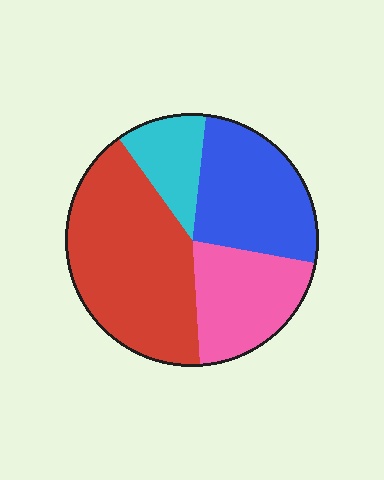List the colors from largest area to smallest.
From largest to smallest: red, blue, pink, cyan.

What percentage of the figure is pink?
Pink takes up between a sixth and a third of the figure.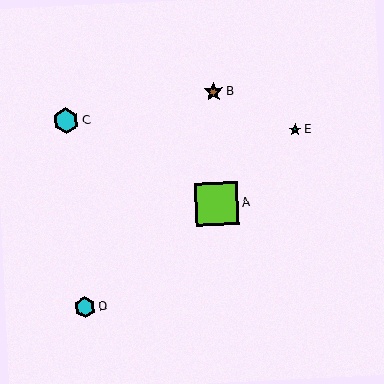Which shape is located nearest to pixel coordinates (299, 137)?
The teal star (labeled E) at (295, 130) is nearest to that location.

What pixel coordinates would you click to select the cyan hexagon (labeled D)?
Click at (85, 307) to select the cyan hexagon D.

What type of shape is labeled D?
Shape D is a cyan hexagon.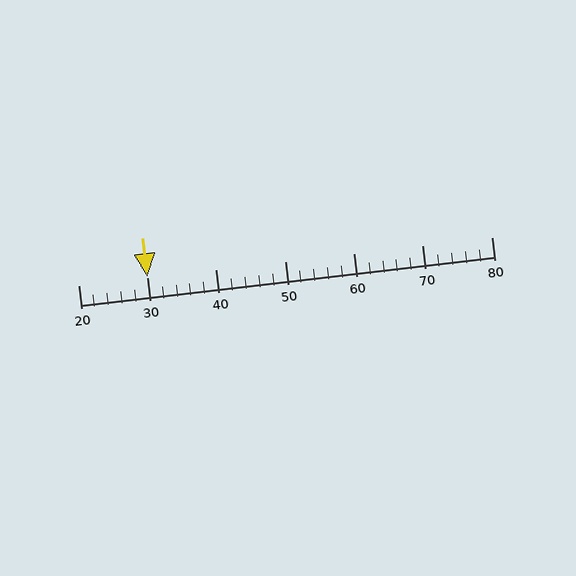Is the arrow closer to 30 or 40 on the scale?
The arrow is closer to 30.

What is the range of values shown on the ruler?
The ruler shows values from 20 to 80.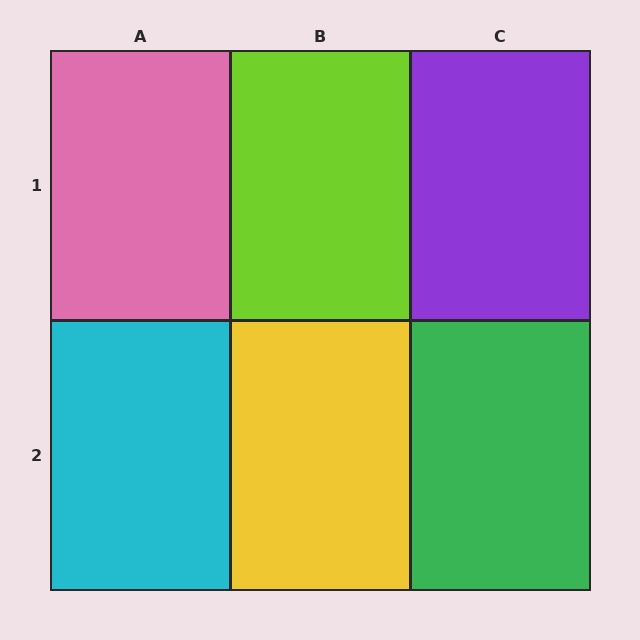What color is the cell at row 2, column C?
Green.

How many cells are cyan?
1 cell is cyan.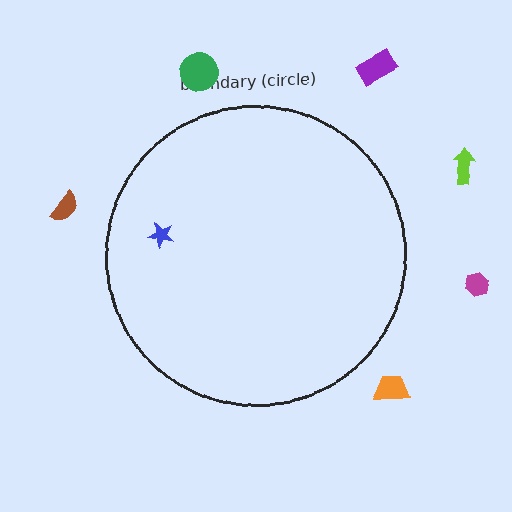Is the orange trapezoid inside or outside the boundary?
Outside.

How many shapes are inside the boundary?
1 inside, 6 outside.